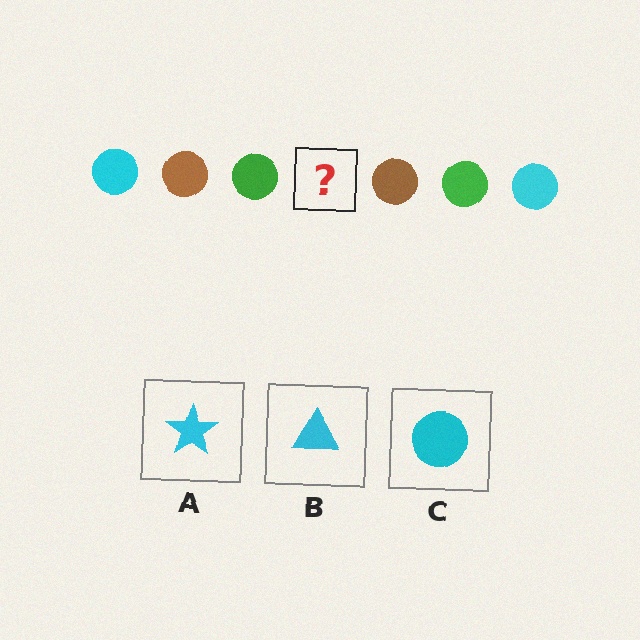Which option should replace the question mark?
Option C.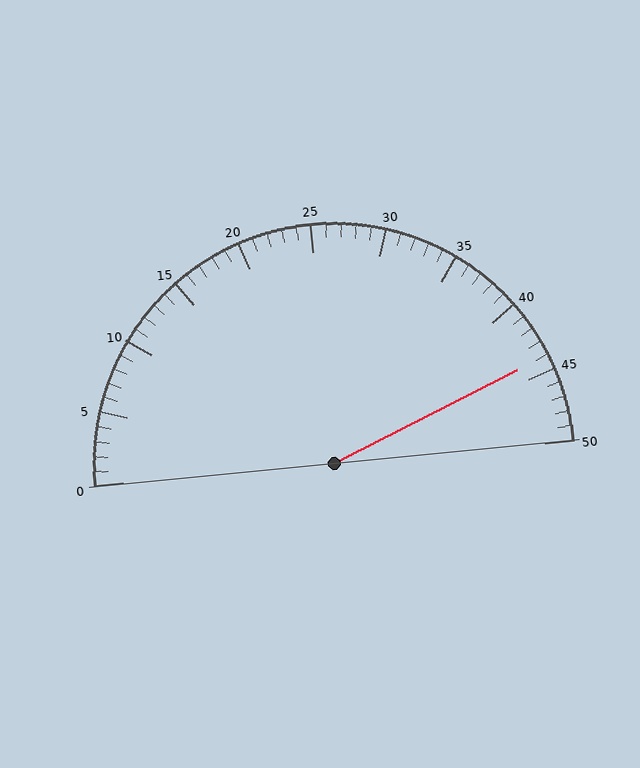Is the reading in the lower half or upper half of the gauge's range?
The reading is in the upper half of the range (0 to 50).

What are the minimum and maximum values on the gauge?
The gauge ranges from 0 to 50.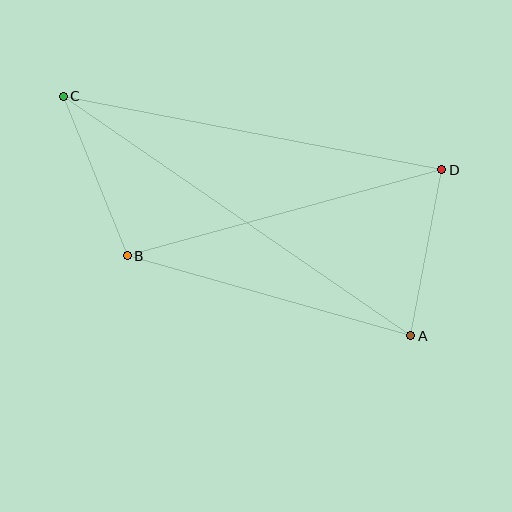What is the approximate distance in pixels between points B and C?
The distance between B and C is approximately 172 pixels.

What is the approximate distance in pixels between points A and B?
The distance between A and B is approximately 295 pixels.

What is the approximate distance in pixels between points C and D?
The distance between C and D is approximately 385 pixels.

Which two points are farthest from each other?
Points A and C are farthest from each other.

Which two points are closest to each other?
Points A and D are closest to each other.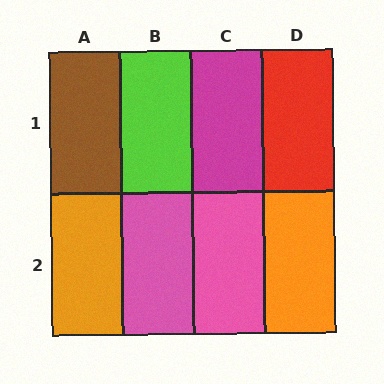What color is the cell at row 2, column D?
Orange.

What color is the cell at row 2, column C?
Pink.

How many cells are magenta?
1 cell is magenta.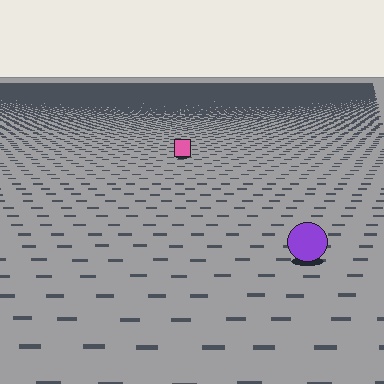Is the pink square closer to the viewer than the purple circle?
No. The purple circle is closer — you can tell from the texture gradient: the ground texture is coarser near it.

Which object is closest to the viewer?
The purple circle is closest. The texture marks near it are larger and more spread out.